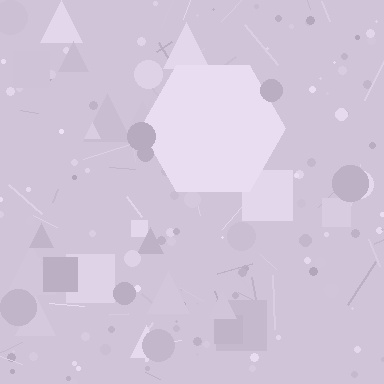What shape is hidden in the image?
A hexagon is hidden in the image.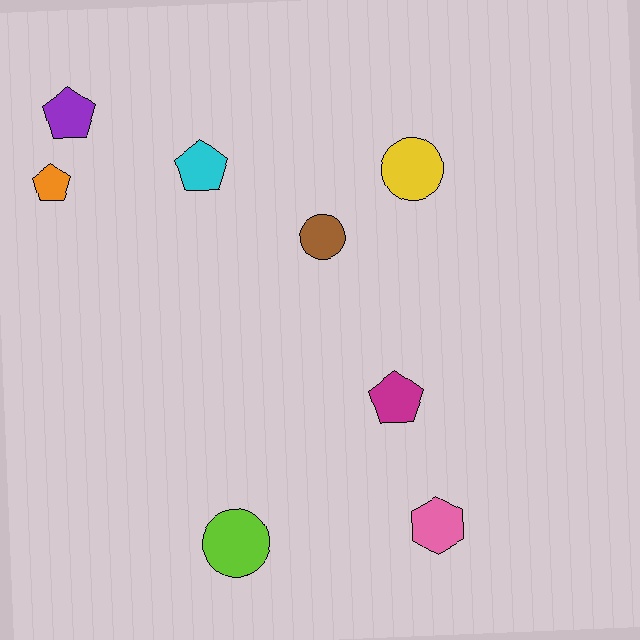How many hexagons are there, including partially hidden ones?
There is 1 hexagon.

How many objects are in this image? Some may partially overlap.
There are 8 objects.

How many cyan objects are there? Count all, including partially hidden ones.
There is 1 cyan object.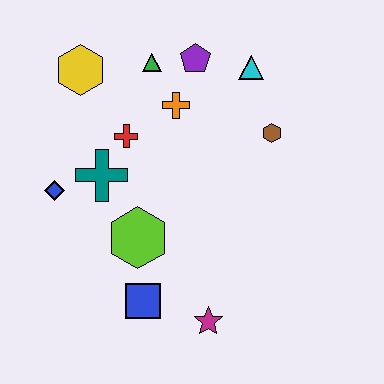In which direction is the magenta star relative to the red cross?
The magenta star is below the red cross.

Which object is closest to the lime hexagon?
The blue square is closest to the lime hexagon.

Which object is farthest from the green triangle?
The magenta star is farthest from the green triangle.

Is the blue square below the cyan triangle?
Yes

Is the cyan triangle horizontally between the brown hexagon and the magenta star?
Yes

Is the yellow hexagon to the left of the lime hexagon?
Yes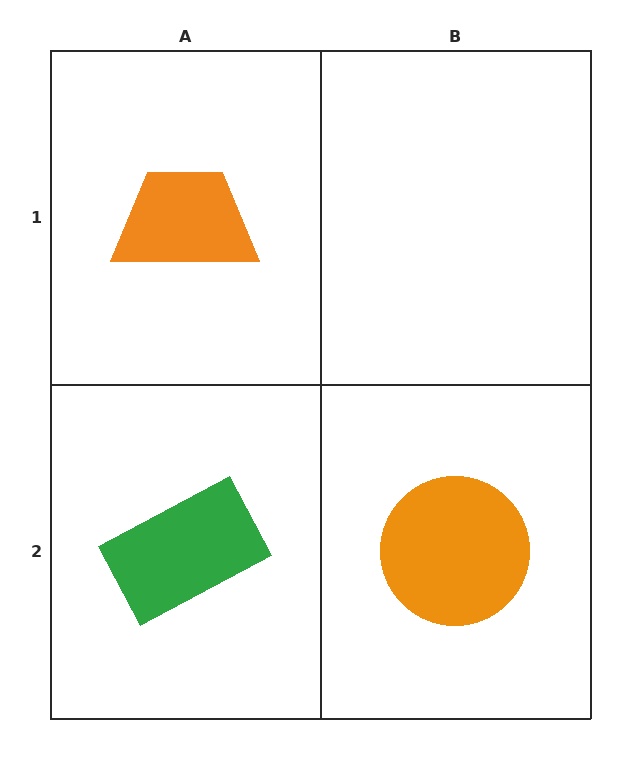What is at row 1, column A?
An orange trapezoid.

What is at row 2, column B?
An orange circle.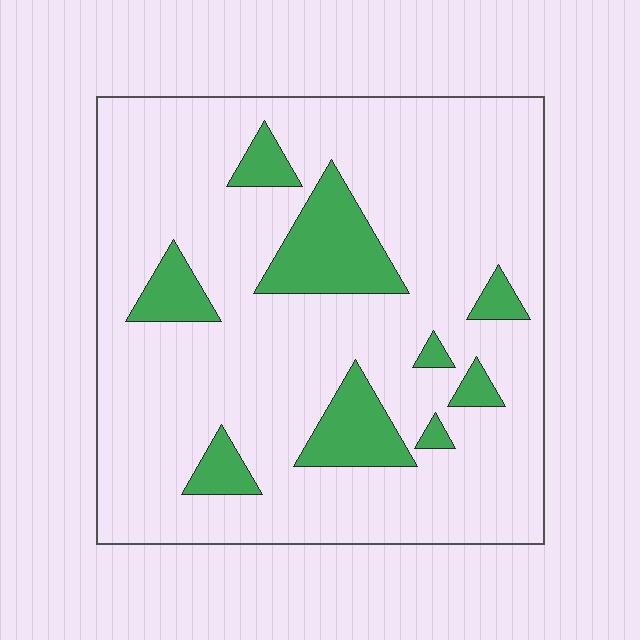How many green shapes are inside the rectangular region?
9.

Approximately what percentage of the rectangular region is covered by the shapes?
Approximately 15%.